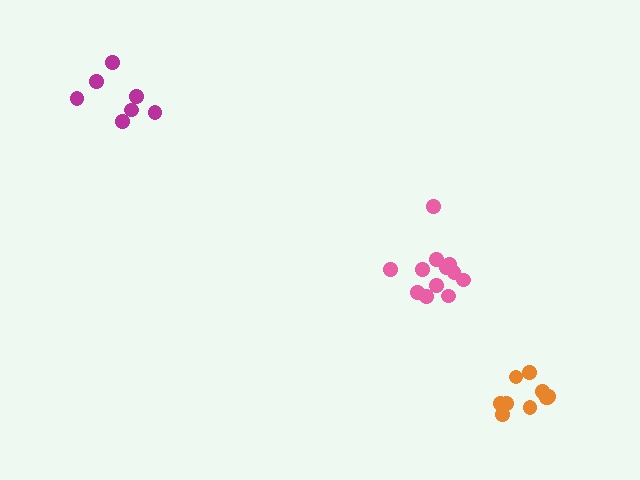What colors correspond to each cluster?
The clusters are colored: pink, magenta, orange.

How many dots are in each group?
Group 1: 12 dots, Group 2: 7 dots, Group 3: 10 dots (29 total).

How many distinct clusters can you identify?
There are 3 distinct clusters.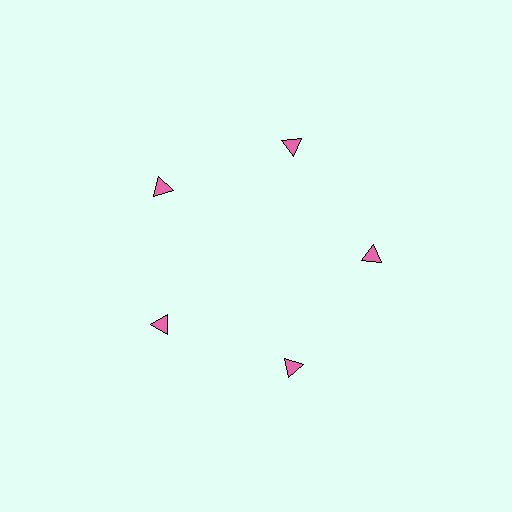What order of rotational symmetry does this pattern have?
This pattern has 5-fold rotational symmetry.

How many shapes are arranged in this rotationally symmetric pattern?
There are 5 shapes, arranged in 5 groups of 1.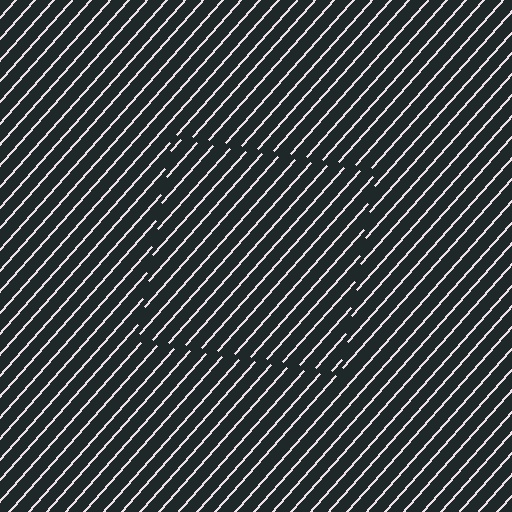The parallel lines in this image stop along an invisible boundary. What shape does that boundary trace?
An illusory square. The interior of the shape contains the same grating, shifted by half a period — the contour is defined by the phase discontinuity where line-ends from the inner and outer gratings abut.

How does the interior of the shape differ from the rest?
The interior of the shape contains the same grating, shifted by half a period — the contour is defined by the phase discontinuity where line-ends from the inner and outer gratings abut.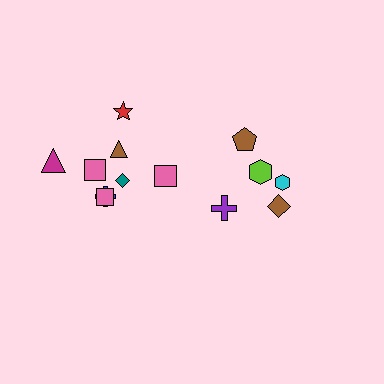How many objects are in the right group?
There are 5 objects.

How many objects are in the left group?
There are 8 objects.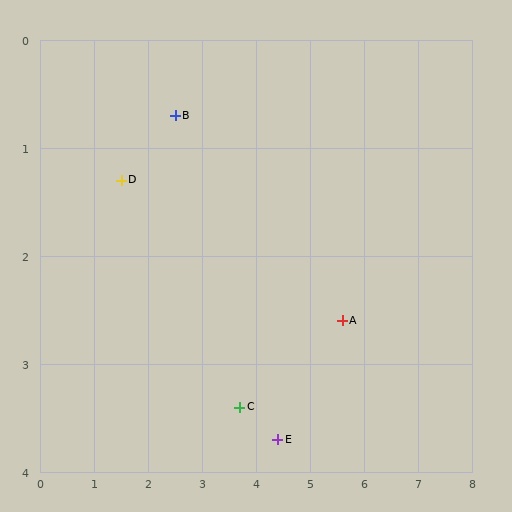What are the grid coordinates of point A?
Point A is at approximately (5.6, 2.6).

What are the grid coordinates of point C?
Point C is at approximately (3.7, 3.4).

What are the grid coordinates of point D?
Point D is at approximately (1.5, 1.3).